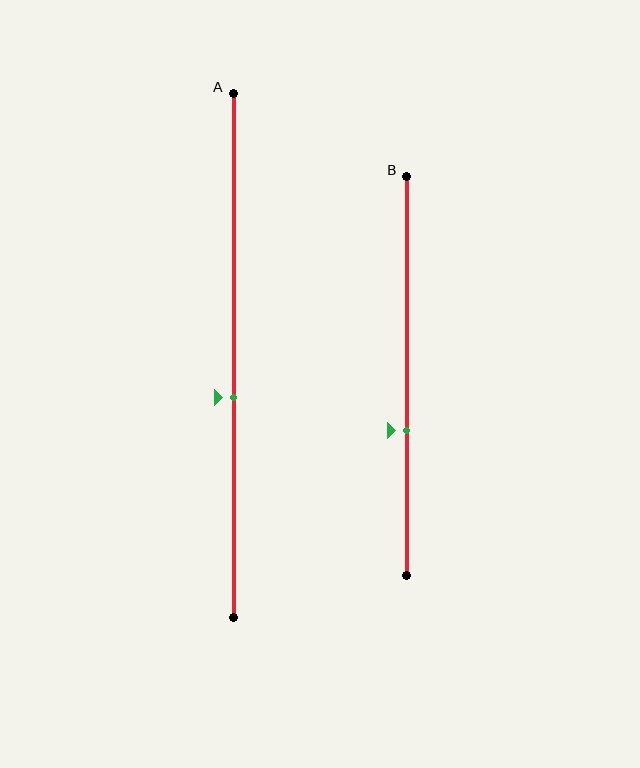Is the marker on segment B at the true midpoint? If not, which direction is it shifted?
No, the marker on segment B is shifted downward by about 14% of the segment length.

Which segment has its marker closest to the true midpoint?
Segment A has its marker closest to the true midpoint.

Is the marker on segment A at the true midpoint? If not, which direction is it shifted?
No, the marker on segment A is shifted downward by about 8% of the segment length.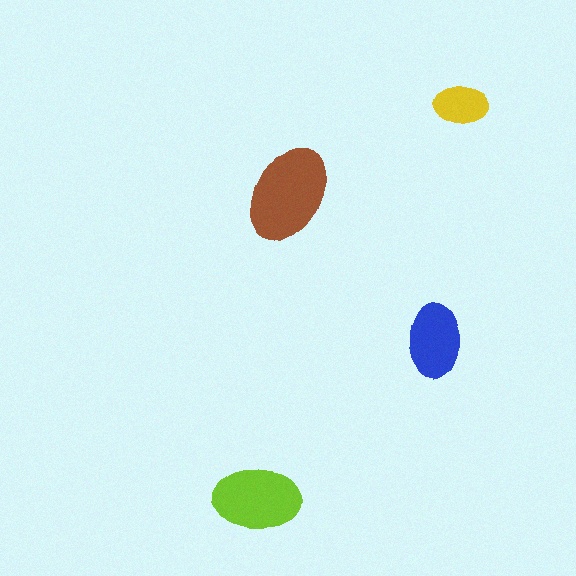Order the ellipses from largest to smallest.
the brown one, the lime one, the blue one, the yellow one.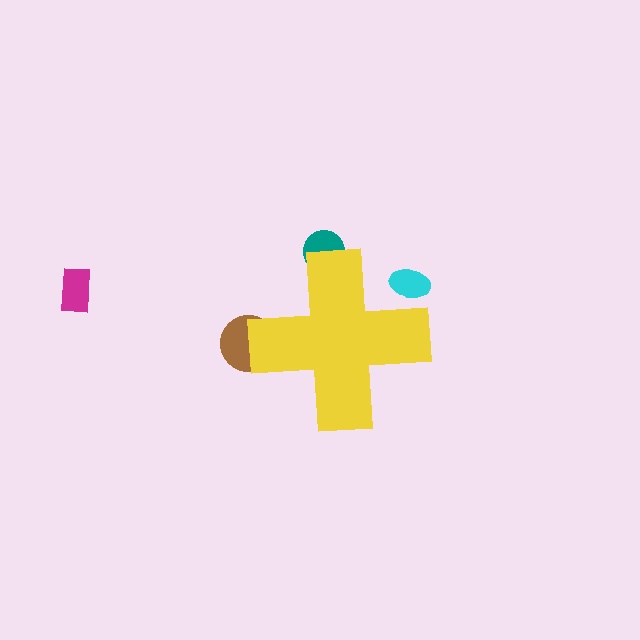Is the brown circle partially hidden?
Yes, the brown circle is partially hidden behind the yellow cross.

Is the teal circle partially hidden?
Yes, the teal circle is partially hidden behind the yellow cross.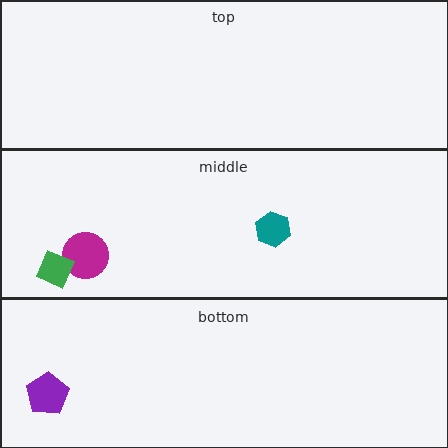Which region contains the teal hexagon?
The middle region.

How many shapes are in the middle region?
3.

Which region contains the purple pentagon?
The bottom region.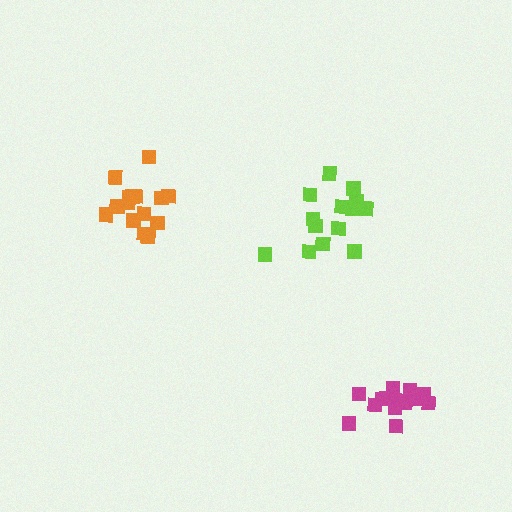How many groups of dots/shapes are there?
There are 3 groups.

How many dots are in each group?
Group 1: 14 dots, Group 2: 14 dots, Group 3: 16 dots (44 total).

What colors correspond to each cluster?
The clusters are colored: magenta, lime, orange.